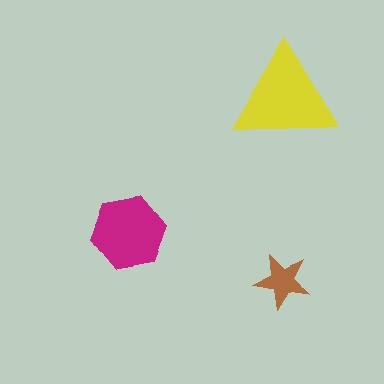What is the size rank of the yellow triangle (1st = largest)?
1st.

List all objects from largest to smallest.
The yellow triangle, the magenta hexagon, the brown star.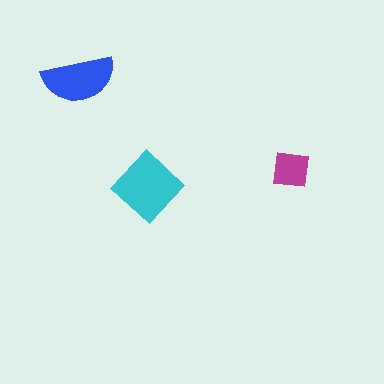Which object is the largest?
The cyan diamond.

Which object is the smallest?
The magenta square.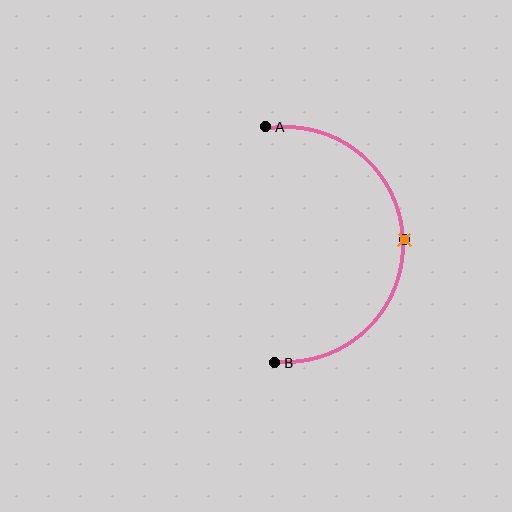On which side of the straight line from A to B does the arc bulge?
The arc bulges to the right of the straight line connecting A and B.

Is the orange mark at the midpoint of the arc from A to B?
Yes. The orange mark lies on the arc at equal arc-length from both A and B — it is the arc midpoint.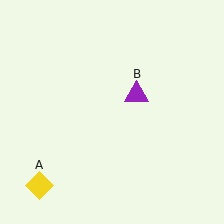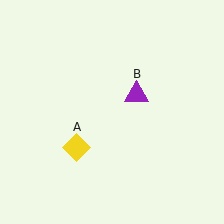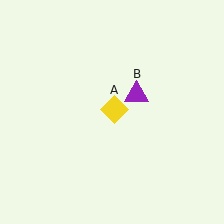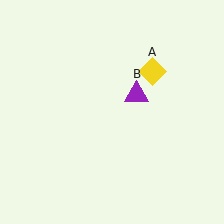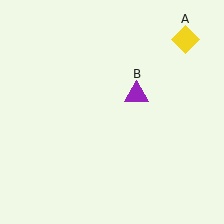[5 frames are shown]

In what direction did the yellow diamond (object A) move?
The yellow diamond (object A) moved up and to the right.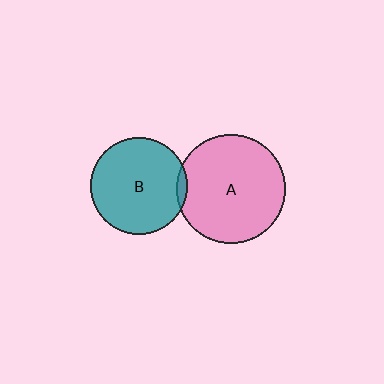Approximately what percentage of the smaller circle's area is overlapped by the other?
Approximately 5%.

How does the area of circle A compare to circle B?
Approximately 1.3 times.